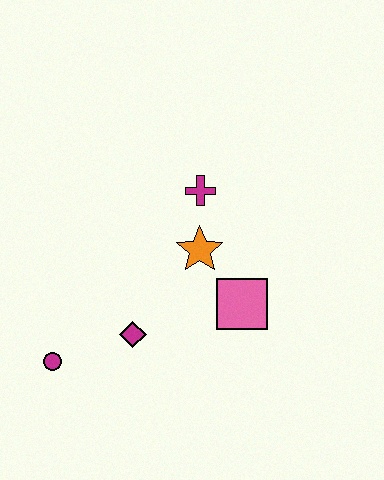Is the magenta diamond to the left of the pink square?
Yes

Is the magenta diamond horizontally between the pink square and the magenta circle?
Yes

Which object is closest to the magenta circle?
The magenta diamond is closest to the magenta circle.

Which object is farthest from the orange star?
The magenta circle is farthest from the orange star.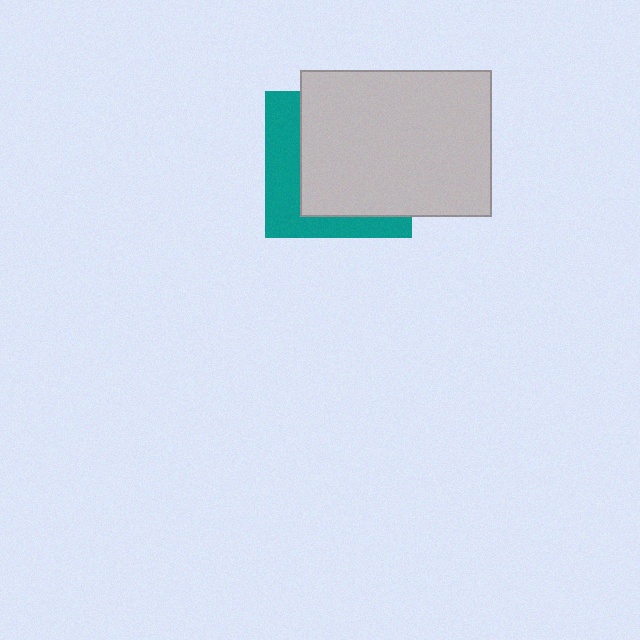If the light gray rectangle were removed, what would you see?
You would see the complete teal square.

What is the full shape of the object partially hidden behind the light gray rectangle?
The partially hidden object is a teal square.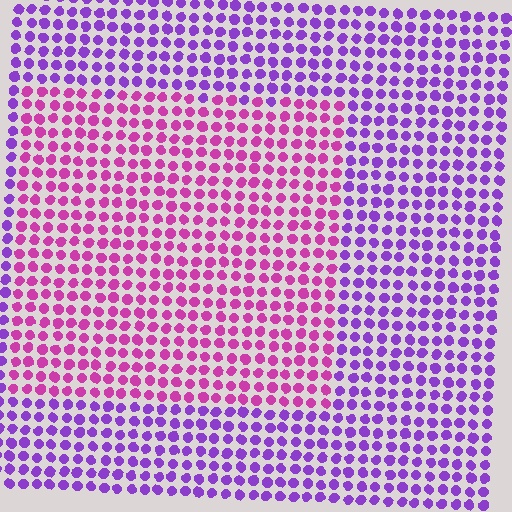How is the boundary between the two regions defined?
The boundary is defined purely by a slight shift in hue (about 41 degrees). Spacing, size, and orientation are identical on both sides.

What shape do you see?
I see a rectangle.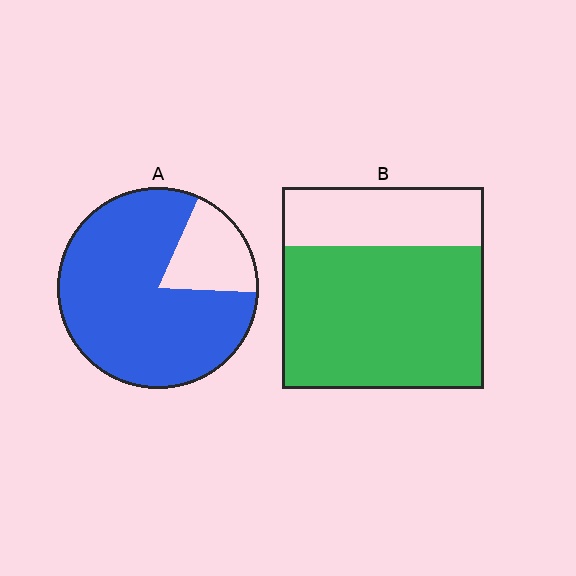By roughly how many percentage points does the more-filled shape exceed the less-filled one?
By roughly 10 percentage points (A over B).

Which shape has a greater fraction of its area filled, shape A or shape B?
Shape A.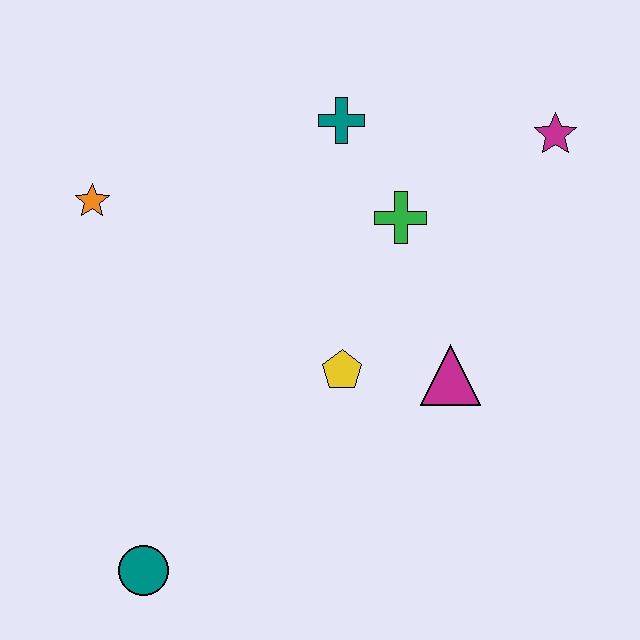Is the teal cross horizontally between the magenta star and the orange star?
Yes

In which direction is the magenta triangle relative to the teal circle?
The magenta triangle is to the right of the teal circle.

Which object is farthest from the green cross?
The teal circle is farthest from the green cross.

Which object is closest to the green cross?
The teal cross is closest to the green cross.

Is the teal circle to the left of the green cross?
Yes